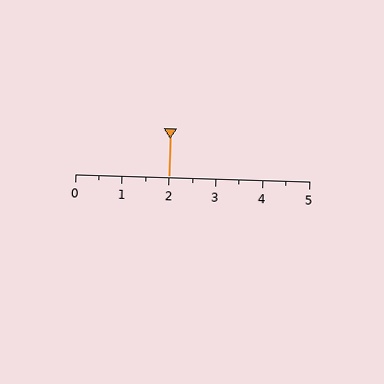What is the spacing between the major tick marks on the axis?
The major ticks are spaced 1 apart.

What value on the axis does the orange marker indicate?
The marker indicates approximately 2.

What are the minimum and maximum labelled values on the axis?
The axis runs from 0 to 5.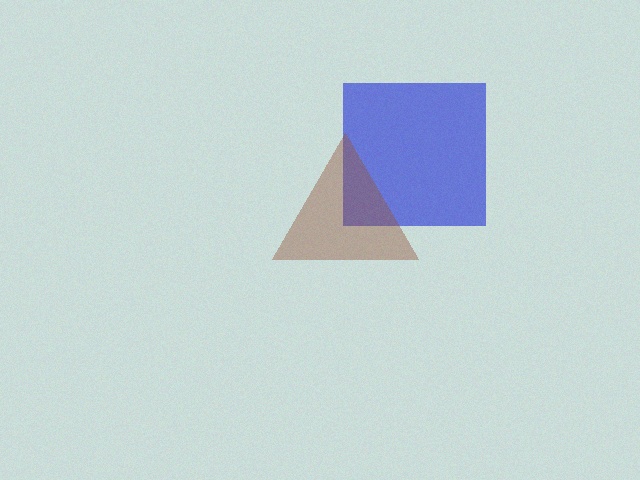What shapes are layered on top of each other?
The layered shapes are: a blue square, a brown triangle.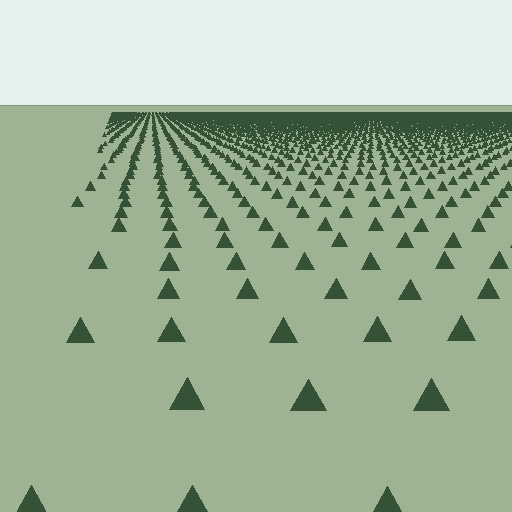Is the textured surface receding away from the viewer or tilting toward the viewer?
The surface is receding away from the viewer. Texture elements get smaller and denser toward the top.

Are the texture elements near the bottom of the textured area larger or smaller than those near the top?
Larger. Near the bottom, elements are closer to the viewer and appear at a bigger on-screen size.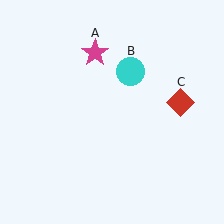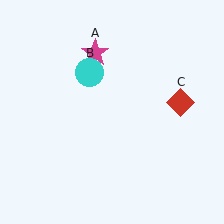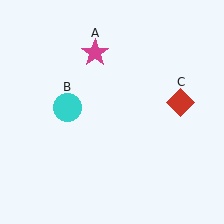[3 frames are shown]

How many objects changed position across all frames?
1 object changed position: cyan circle (object B).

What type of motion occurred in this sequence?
The cyan circle (object B) rotated counterclockwise around the center of the scene.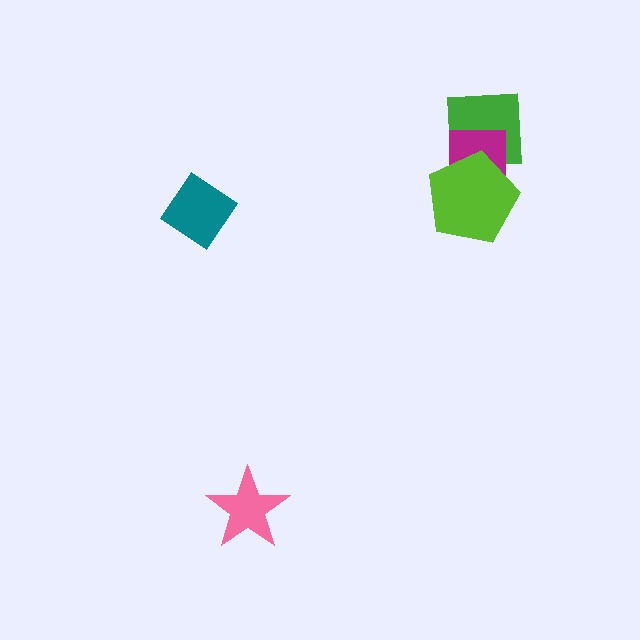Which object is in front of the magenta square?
The lime pentagon is in front of the magenta square.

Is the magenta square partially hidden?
Yes, it is partially covered by another shape.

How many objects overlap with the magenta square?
2 objects overlap with the magenta square.